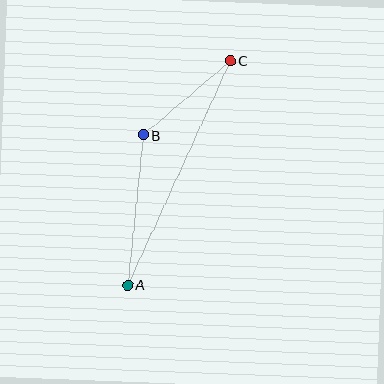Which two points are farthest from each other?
Points A and C are farthest from each other.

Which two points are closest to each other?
Points B and C are closest to each other.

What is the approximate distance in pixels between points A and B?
The distance between A and B is approximately 151 pixels.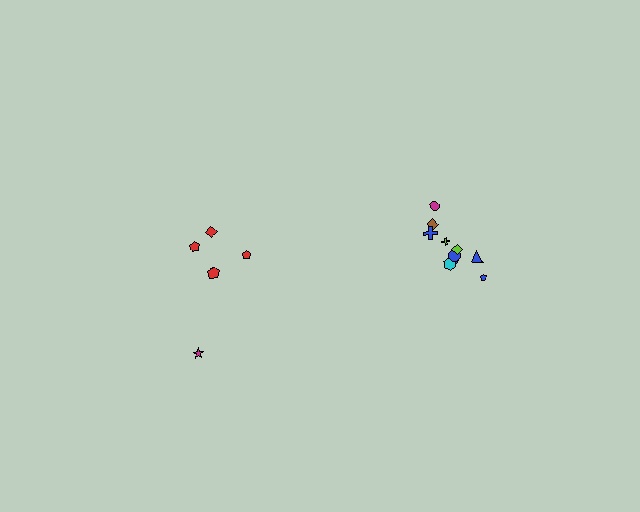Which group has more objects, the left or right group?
The right group.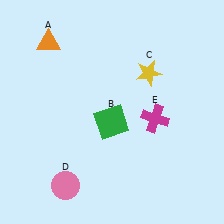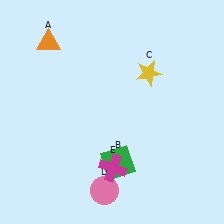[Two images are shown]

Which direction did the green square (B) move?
The green square (B) moved down.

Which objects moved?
The objects that moved are: the green square (B), the pink circle (D), the magenta cross (E).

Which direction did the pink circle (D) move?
The pink circle (D) moved right.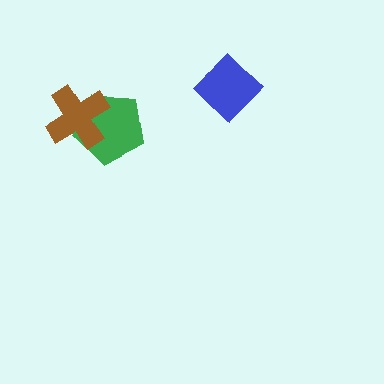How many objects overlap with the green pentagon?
1 object overlaps with the green pentagon.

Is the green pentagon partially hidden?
Yes, it is partially covered by another shape.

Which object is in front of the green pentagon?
The brown cross is in front of the green pentagon.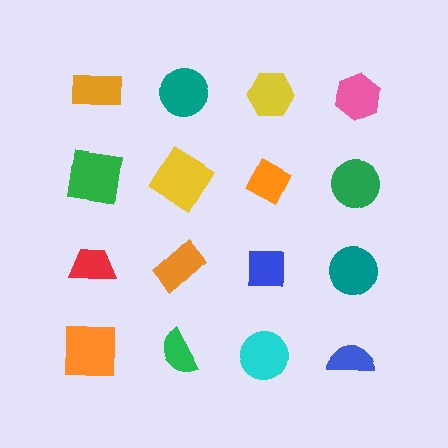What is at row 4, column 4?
A blue semicircle.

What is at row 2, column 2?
A yellow diamond.